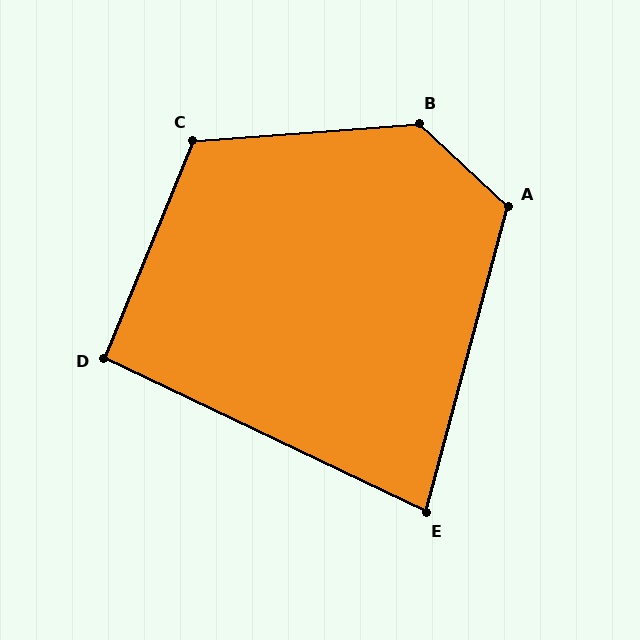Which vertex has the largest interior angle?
B, at approximately 133 degrees.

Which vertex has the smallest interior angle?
E, at approximately 79 degrees.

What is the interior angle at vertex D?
Approximately 93 degrees (approximately right).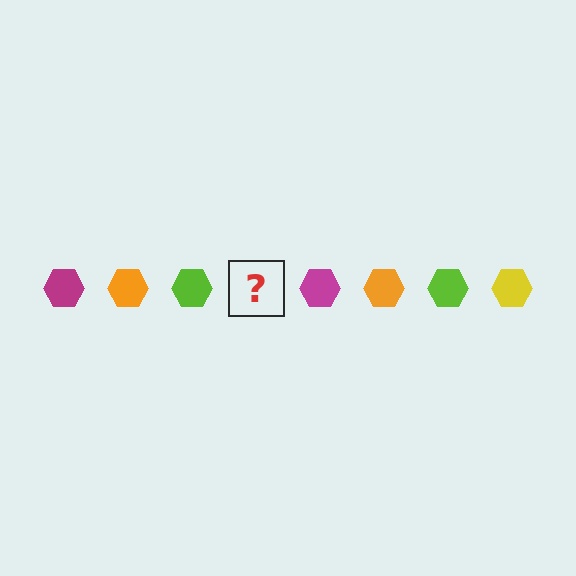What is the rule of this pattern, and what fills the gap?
The rule is that the pattern cycles through magenta, orange, lime, yellow hexagons. The gap should be filled with a yellow hexagon.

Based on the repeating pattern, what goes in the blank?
The blank should be a yellow hexagon.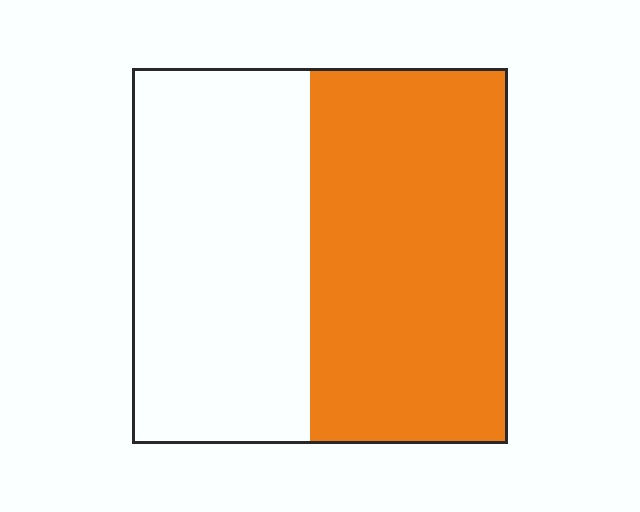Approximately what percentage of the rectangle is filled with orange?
Approximately 55%.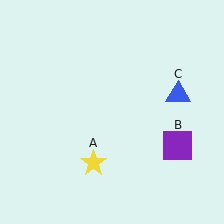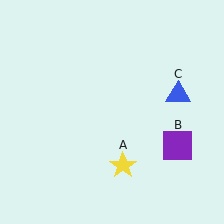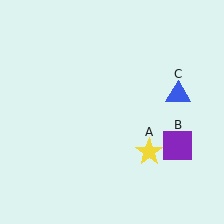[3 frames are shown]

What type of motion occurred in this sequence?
The yellow star (object A) rotated counterclockwise around the center of the scene.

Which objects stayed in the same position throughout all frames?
Purple square (object B) and blue triangle (object C) remained stationary.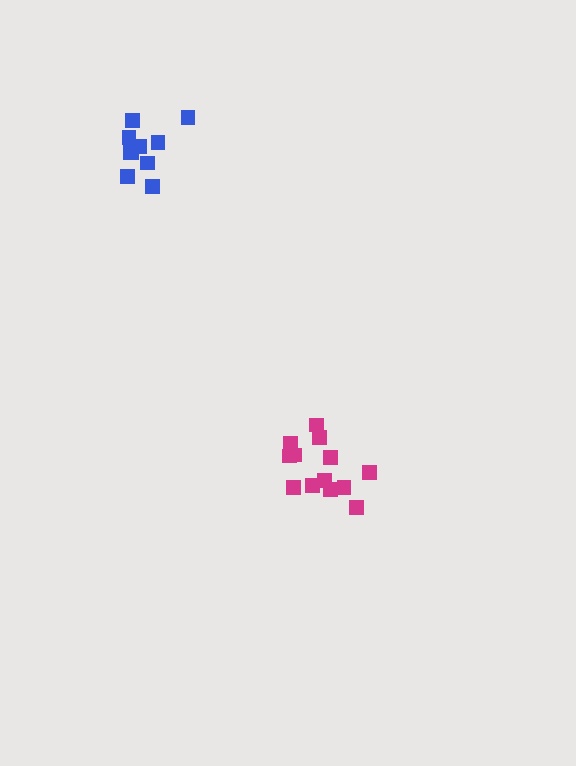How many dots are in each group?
Group 1: 10 dots, Group 2: 13 dots (23 total).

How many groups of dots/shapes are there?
There are 2 groups.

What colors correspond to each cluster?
The clusters are colored: blue, magenta.